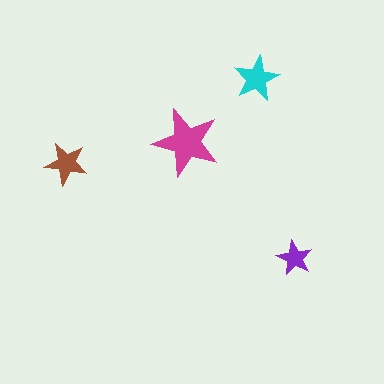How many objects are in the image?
There are 4 objects in the image.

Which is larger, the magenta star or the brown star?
The magenta one.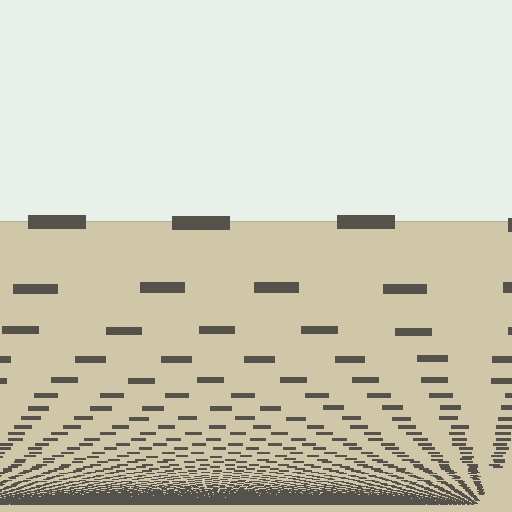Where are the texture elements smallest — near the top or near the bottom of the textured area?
Near the bottom.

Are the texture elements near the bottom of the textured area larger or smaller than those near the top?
Smaller. The gradient is inverted — elements near the bottom are smaller and denser.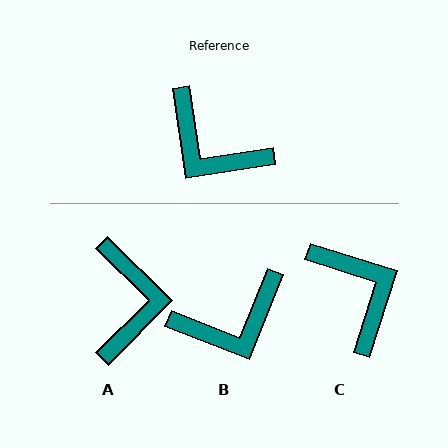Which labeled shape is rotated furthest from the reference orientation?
C, about 154 degrees away.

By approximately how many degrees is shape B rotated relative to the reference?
Approximately 60 degrees counter-clockwise.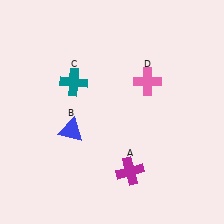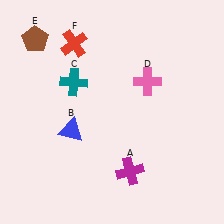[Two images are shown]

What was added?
A brown pentagon (E), a red cross (F) were added in Image 2.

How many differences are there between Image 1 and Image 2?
There are 2 differences between the two images.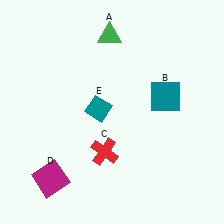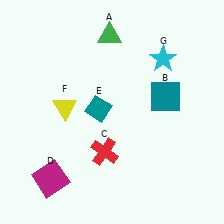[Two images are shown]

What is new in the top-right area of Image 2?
A cyan star (G) was added in the top-right area of Image 2.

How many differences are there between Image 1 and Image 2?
There are 2 differences between the two images.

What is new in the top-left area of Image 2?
A yellow triangle (F) was added in the top-left area of Image 2.